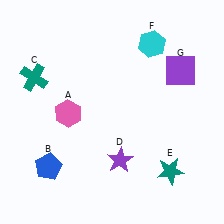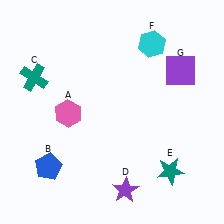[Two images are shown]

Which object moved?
The purple star (D) moved down.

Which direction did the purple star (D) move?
The purple star (D) moved down.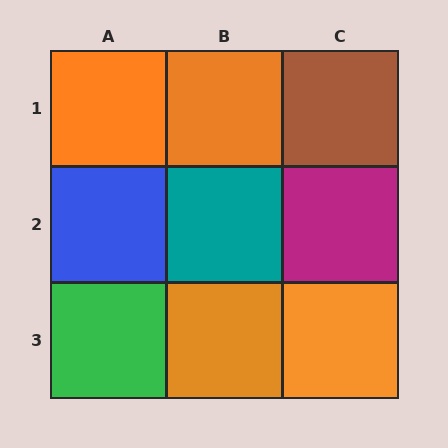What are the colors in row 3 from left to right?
Green, orange, orange.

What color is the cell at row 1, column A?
Orange.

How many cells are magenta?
1 cell is magenta.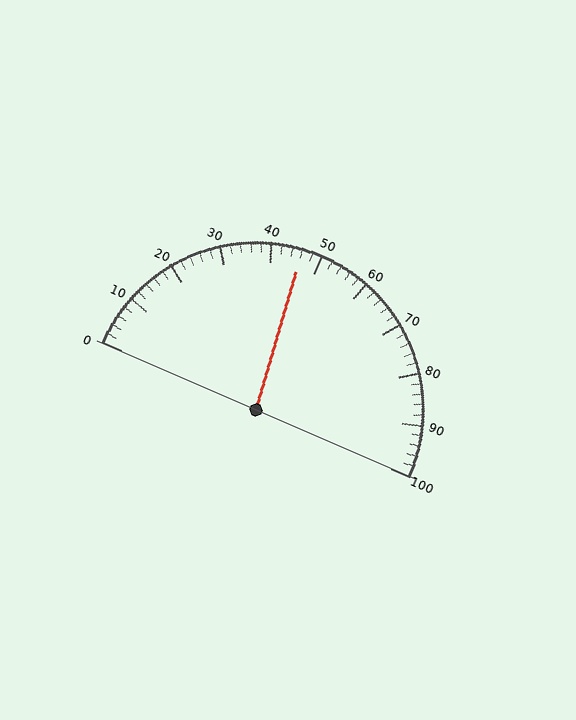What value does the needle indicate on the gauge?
The needle indicates approximately 46.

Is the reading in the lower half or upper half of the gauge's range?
The reading is in the lower half of the range (0 to 100).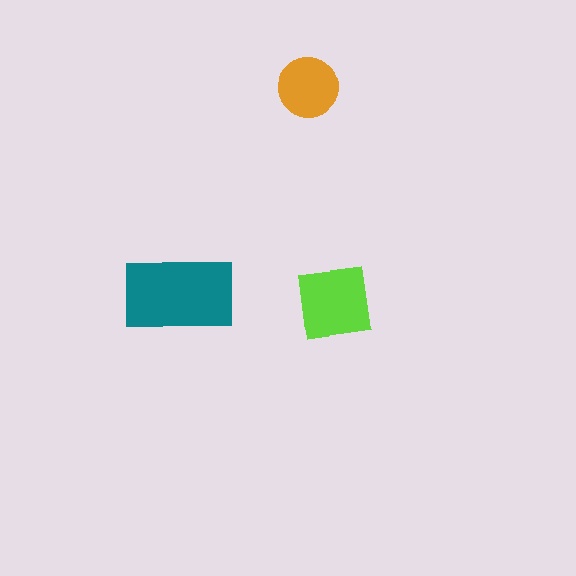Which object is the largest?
The teal rectangle.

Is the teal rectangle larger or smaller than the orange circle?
Larger.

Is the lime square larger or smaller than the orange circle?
Larger.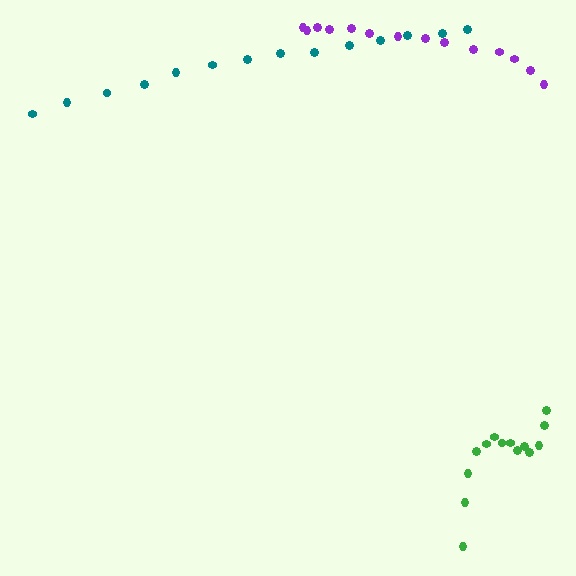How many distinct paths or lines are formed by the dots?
There are 3 distinct paths.